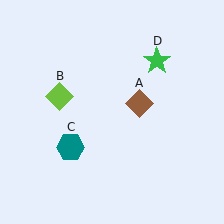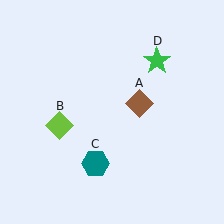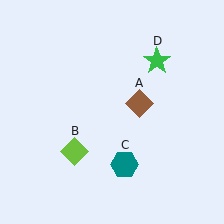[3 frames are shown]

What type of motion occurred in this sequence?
The lime diamond (object B), teal hexagon (object C) rotated counterclockwise around the center of the scene.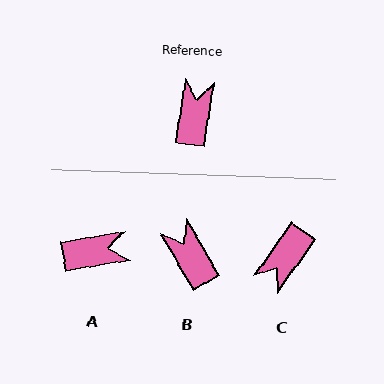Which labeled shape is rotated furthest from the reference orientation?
C, about 153 degrees away.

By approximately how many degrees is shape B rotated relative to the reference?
Approximately 39 degrees counter-clockwise.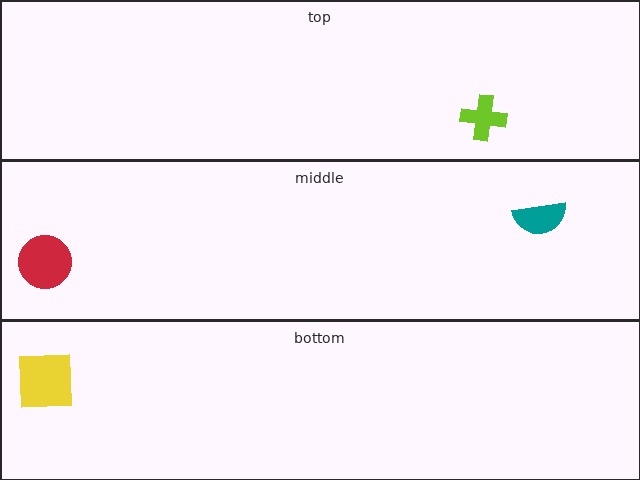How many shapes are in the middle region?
2.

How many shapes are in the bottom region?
1.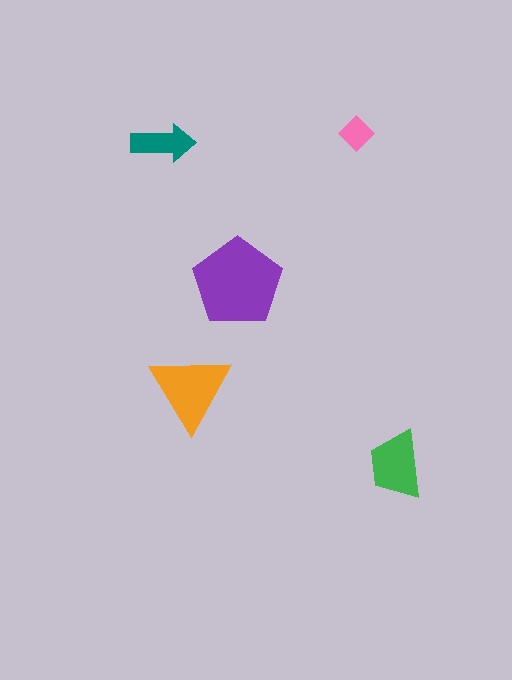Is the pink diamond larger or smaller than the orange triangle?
Smaller.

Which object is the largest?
The purple pentagon.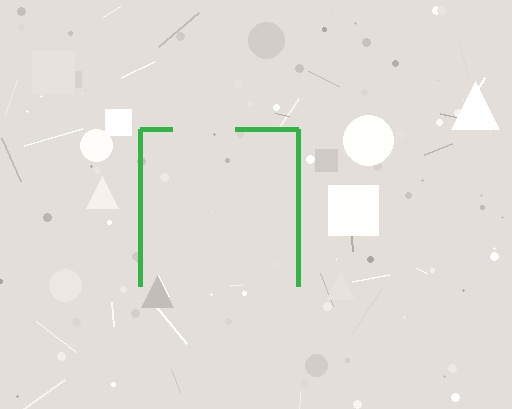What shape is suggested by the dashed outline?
The dashed outline suggests a square.